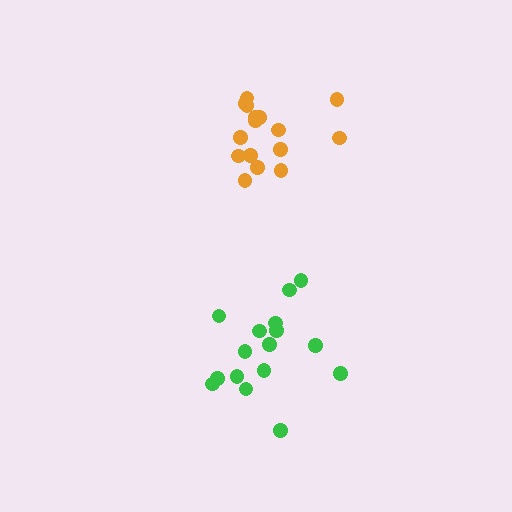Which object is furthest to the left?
The green cluster is leftmost.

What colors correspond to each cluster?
The clusters are colored: green, orange.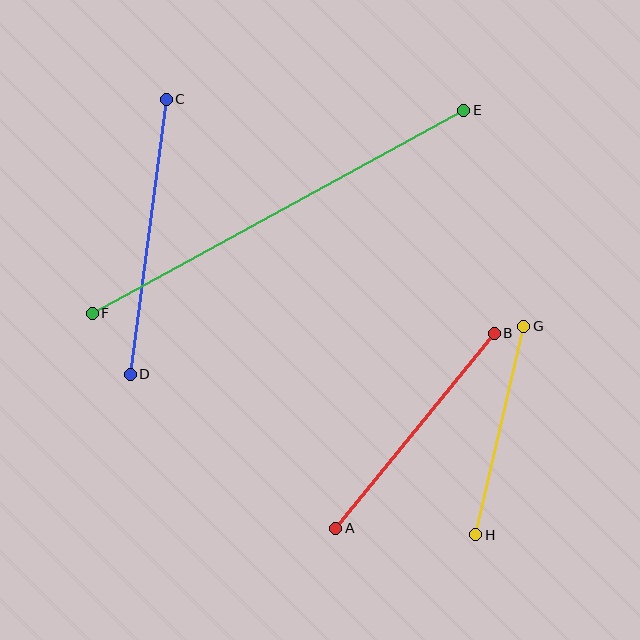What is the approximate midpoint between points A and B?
The midpoint is at approximately (415, 431) pixels.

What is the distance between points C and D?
The distance is approximately 277 pixels.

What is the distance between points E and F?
The distance is approximately 423 pixels.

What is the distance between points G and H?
The distance is approximately 214 pixels.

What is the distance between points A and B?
The distance is approximately 251 pixels.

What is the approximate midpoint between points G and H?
The midpoint is at approximately (500, 430) pixels.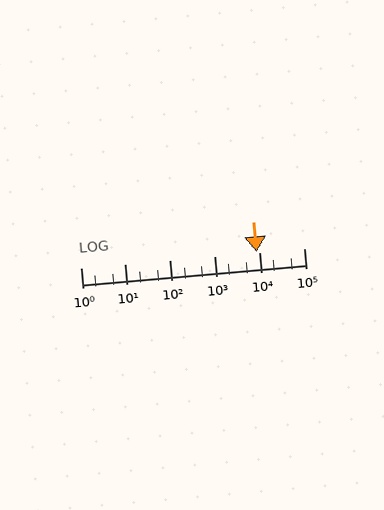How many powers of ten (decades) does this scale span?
The scale spans 5 decades, from 1 to 100000.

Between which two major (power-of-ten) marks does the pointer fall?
The pointer is between 1000 and 10000.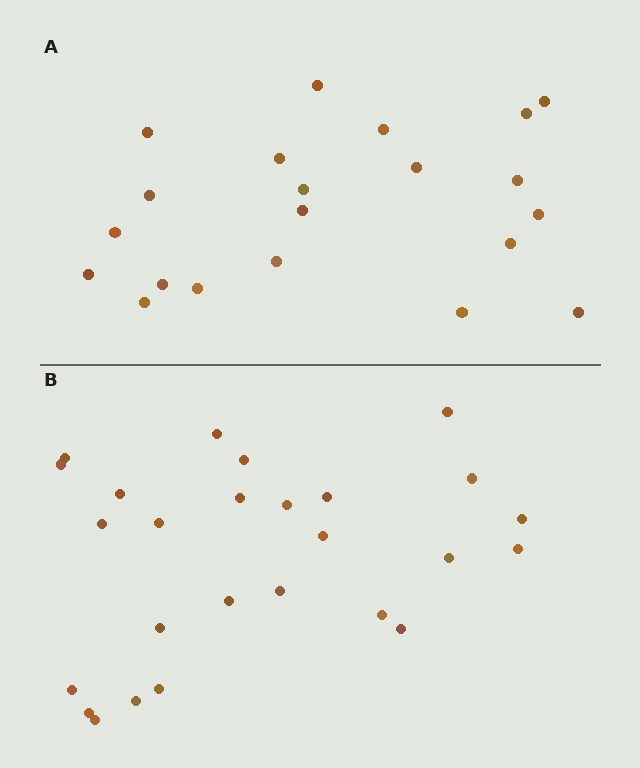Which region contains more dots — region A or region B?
Region B (the bottom region) has more dots.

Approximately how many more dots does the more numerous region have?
Region B has about 5 more dots than region A.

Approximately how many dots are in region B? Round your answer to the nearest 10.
About 30 dots. (The exact count is 26, which rounds to 30.)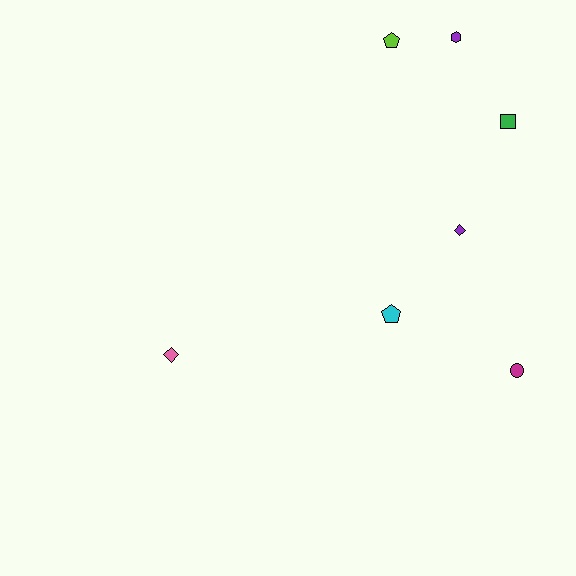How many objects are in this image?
There are 7 objects.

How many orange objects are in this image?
There are no orange objects.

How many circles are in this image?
There is 1 circle.